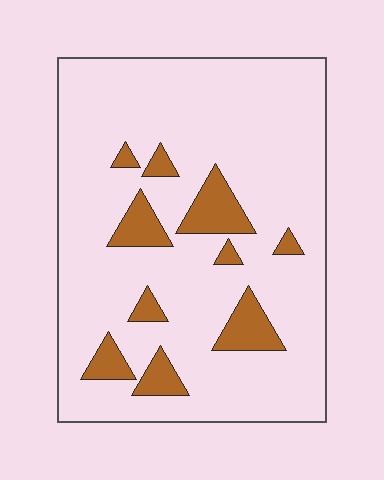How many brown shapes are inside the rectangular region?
10.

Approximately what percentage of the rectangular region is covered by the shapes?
Approximately 15%.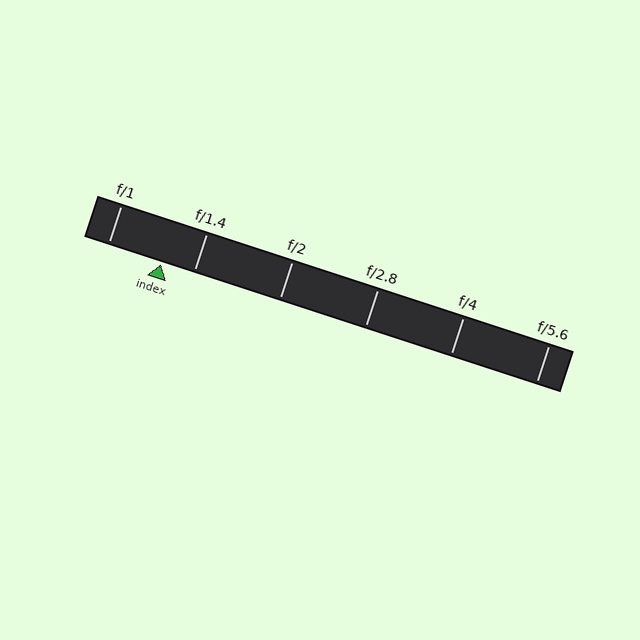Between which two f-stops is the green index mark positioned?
The index mark is between f/1 and f/1.4.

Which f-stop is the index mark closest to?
The index mark is closest to f/1.4.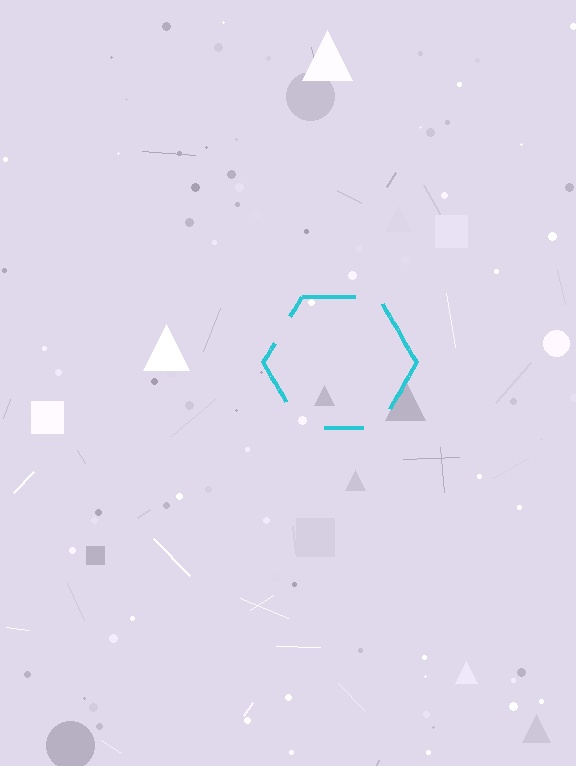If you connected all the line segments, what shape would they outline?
They would outline a hexagon.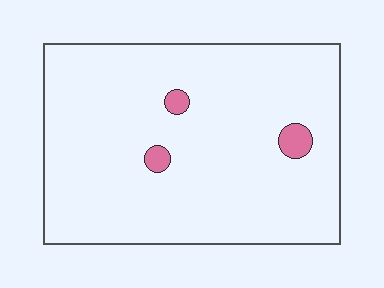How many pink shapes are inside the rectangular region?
3.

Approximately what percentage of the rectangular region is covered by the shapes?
Approximately 5%.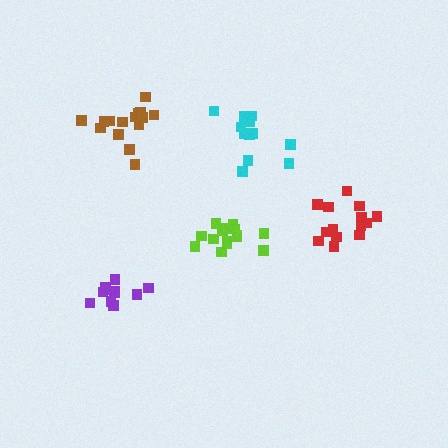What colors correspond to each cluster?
The clusters are colored: purple, brown, lime, red, cyan.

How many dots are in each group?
Group 1: 11 dots, Group 2: 15 dots, Group 3: 15 dots, Group 4: 14 dots, Group 5: 12 dots (67 total).